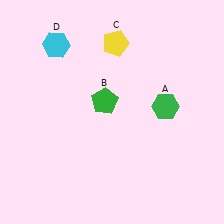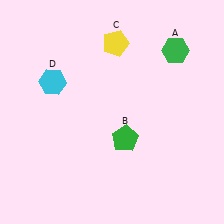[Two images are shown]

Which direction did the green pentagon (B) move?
The green pentagon (B) moved down.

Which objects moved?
The objects that moved are: the green hexagon (A), the green pentagon (B), the cyan hexagon (D).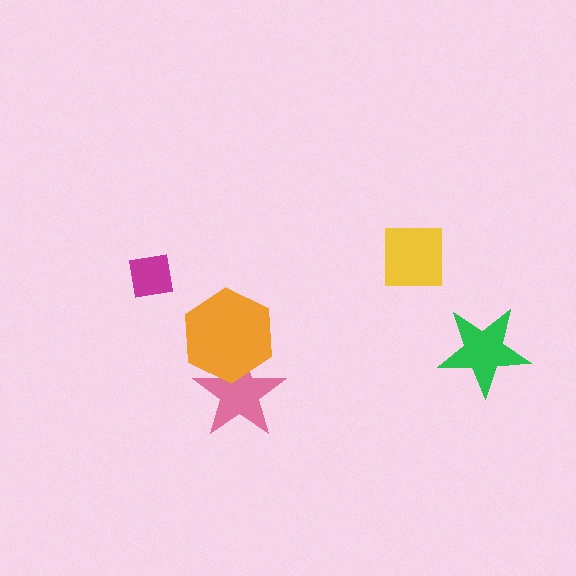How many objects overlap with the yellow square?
0 objects overlap with the yellow square.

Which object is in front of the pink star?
The orange hexagon is in front of the pink star.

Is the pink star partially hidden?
Yes, it is partially covered by another shape.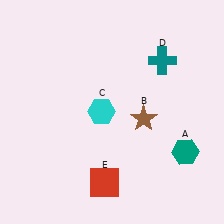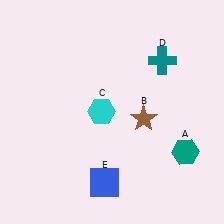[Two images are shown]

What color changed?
The square (E) changed from red in Image 1 to blue in Image 2.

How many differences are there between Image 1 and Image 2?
There is 1 difference between the two images.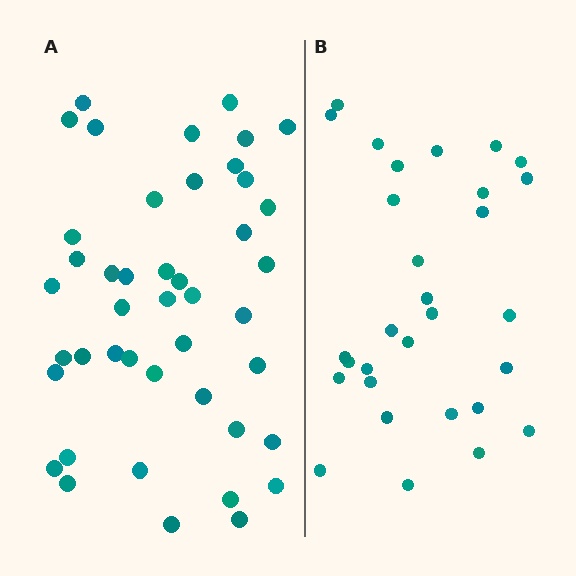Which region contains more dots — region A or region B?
Region A (the left region) has more dots.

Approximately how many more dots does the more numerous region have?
Region A has approximately 15 more dots than region B.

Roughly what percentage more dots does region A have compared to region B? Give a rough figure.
About 45% more.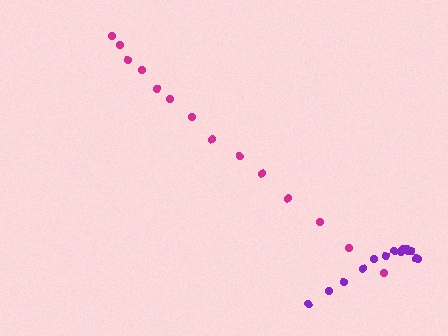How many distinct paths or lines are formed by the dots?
There are 2 distinct paths.